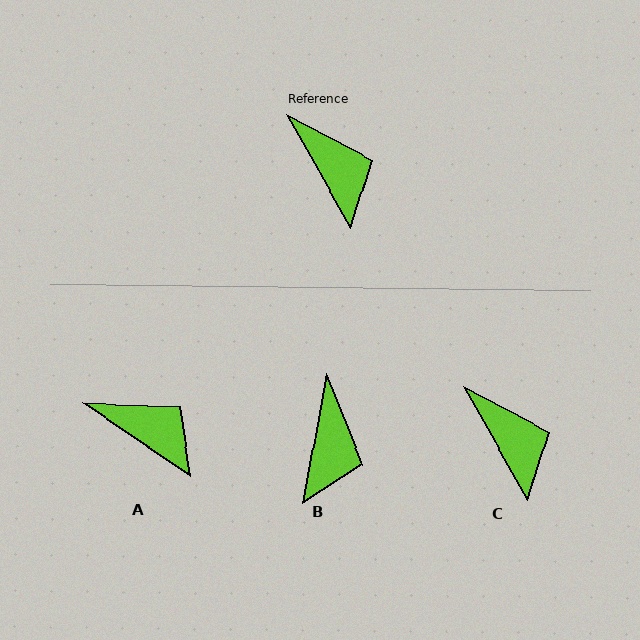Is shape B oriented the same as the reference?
No, it is off by about 40 degrees.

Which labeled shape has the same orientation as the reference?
C.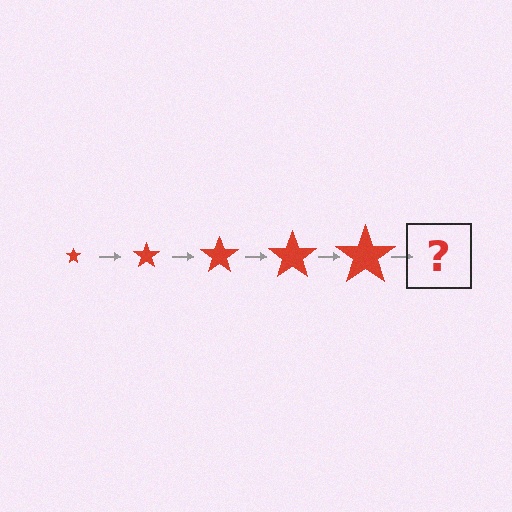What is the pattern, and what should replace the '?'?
The pattern is that the star gets progressively larger each step. The '?' should be a red star, larger than the previous one.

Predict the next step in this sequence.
The next step is a red star, larger than the previous one.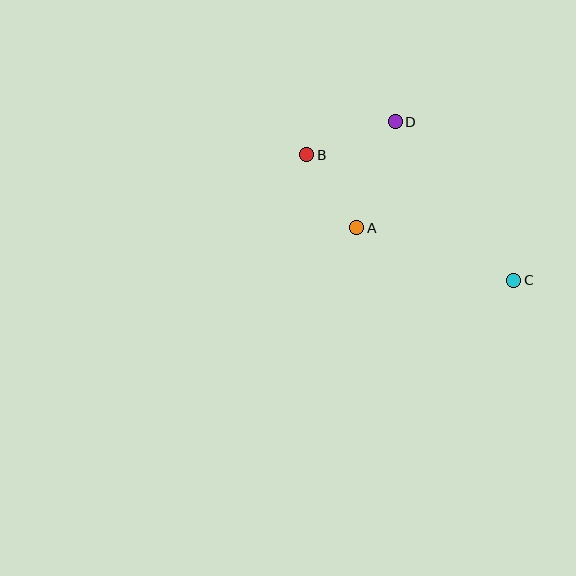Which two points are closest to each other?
Points A and B are closest to each other.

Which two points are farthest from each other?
Points B and C are farthest from each other.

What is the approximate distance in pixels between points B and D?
The distance between B and D is approximately 95 pixels.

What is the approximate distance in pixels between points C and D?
The distance between C and D is approximately 198 pixels.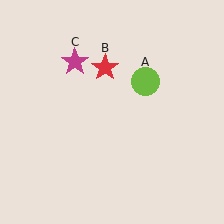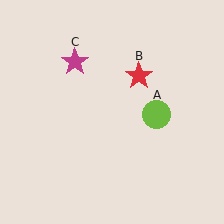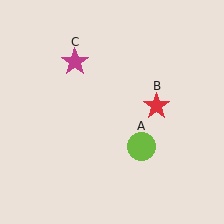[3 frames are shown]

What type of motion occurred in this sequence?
The lime circle (object A), red star (object B) rotated clockwise around the center of the scene.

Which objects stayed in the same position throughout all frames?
Magenta star (object C) remained stationary.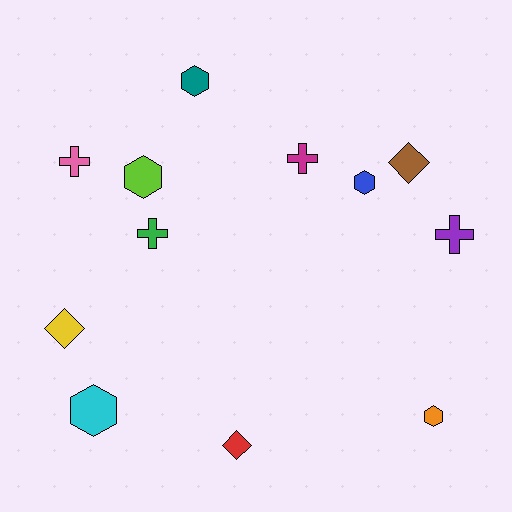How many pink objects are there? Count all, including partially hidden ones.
There is 1 pink object.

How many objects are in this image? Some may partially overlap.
There are 12 objects.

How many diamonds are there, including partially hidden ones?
There are 3 diamonds.